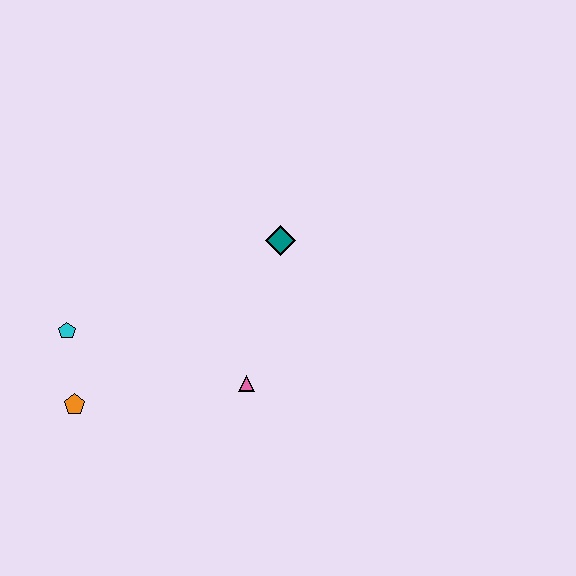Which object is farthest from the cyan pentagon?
The teal diamond is farthest from the cyan pentagon.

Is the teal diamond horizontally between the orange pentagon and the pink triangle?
No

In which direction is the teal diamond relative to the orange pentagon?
The teal diamond is to the right of the orange pentagon.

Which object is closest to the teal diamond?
The pink triangle is closest to the teal diamond.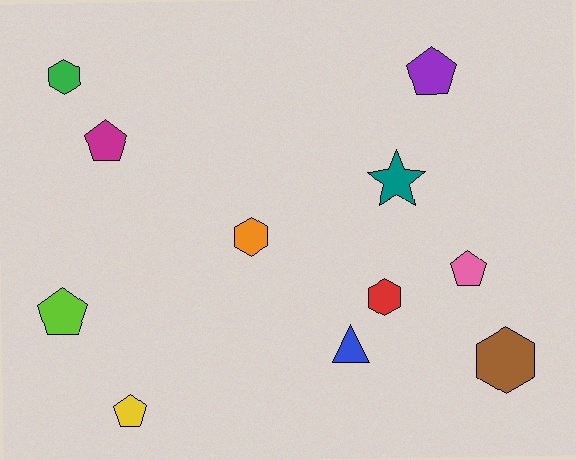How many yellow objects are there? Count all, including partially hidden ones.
There is 1 yellow object.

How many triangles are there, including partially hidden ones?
There is 1 triangle.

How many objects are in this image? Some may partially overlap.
There are 11 objects.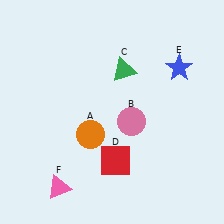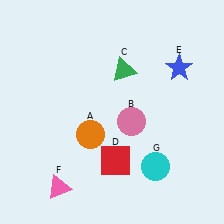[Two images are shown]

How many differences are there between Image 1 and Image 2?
There is 1 difference between the two images.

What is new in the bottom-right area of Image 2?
A cyan circle (G) was added in the bottom-right area of Image 2.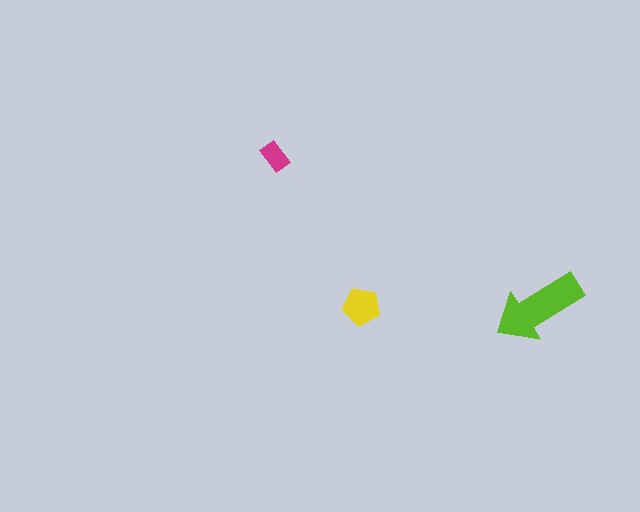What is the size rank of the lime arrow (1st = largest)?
1st.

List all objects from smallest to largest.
The magenta rectangle, the yellow pentagon, the lime arrow.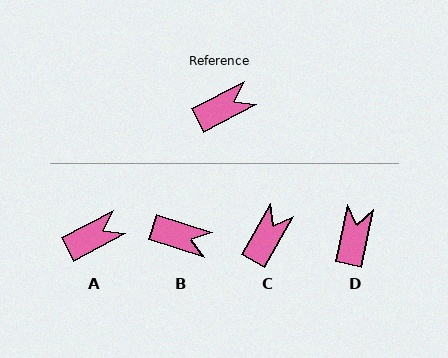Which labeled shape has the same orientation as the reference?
A.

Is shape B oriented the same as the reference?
No, it is off by about 45 degrees.